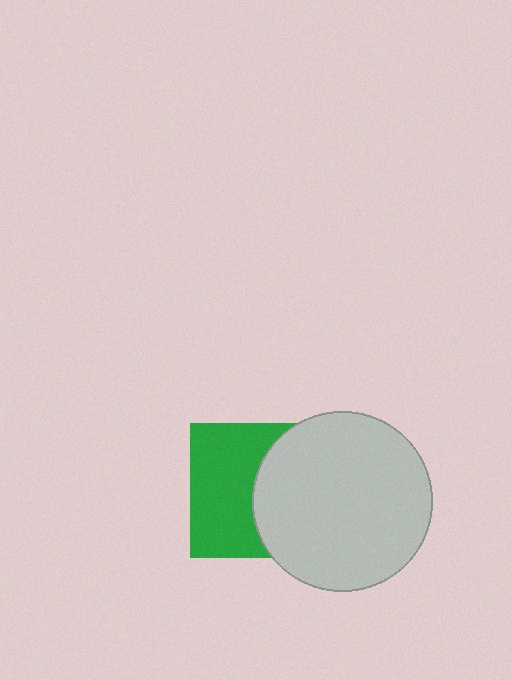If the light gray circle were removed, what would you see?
You would see the complete green square.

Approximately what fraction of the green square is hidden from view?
Roughly 47% of the green square is hidden behind the light gray circle.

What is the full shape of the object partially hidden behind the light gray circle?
The partially hidden object is a green square.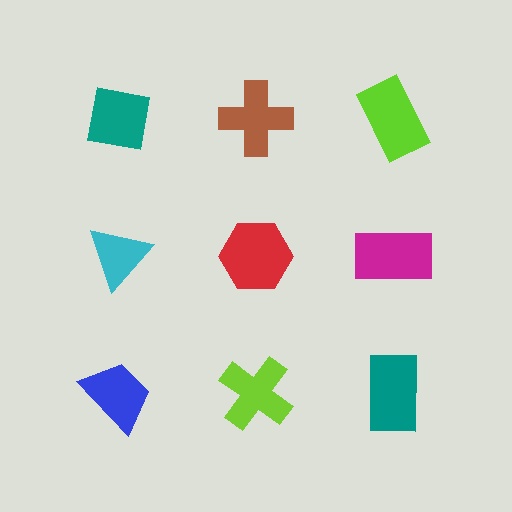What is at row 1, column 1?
A teal square.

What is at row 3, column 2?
A lime cross.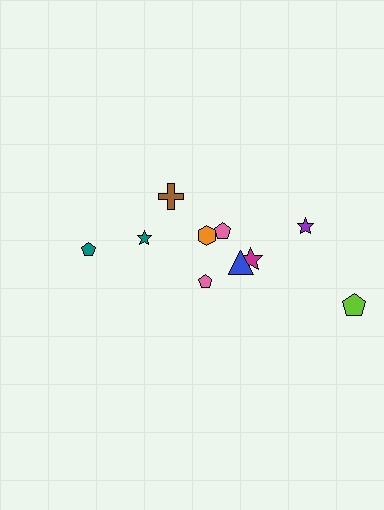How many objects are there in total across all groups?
There are 10 objects.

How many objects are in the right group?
There are 7 objects.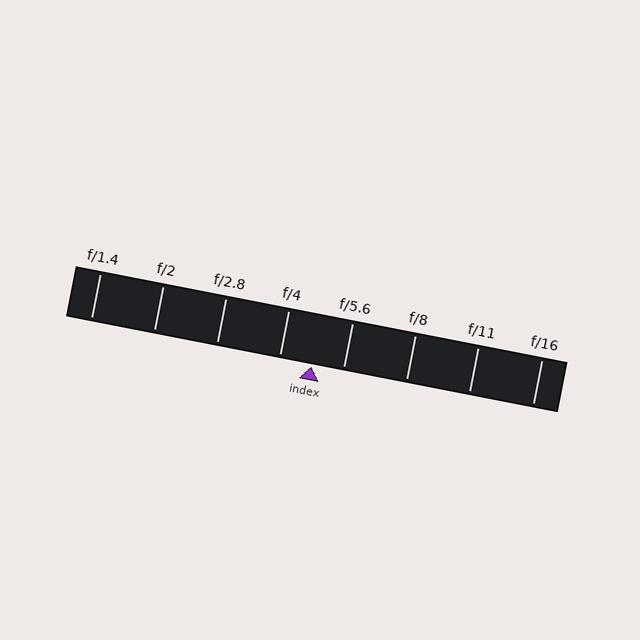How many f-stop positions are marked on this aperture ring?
There are 8 f-stop positions marked.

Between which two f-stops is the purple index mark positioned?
The index mark is between f/4 and f/5.6.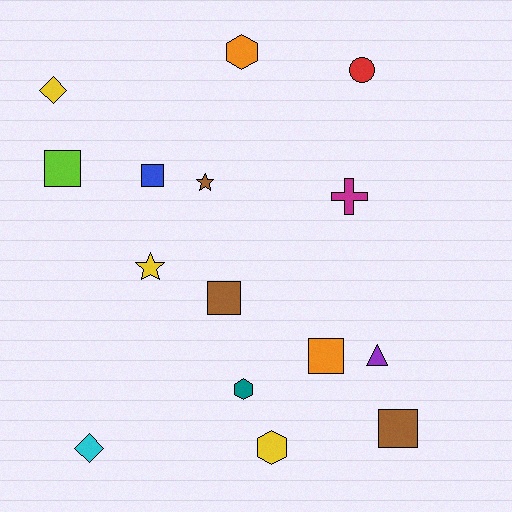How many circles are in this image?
There is 1 circle.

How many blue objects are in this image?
There is 1 blue object.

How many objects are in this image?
There are 15 objects.